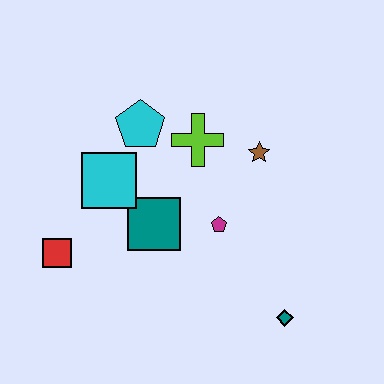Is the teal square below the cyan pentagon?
Yes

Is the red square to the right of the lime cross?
No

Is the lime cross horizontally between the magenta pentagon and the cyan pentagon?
Yes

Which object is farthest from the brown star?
The red square is farthest from the brown star.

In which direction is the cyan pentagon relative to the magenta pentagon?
The cyan pentagon is above the magenta pentagon.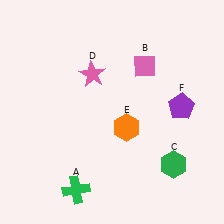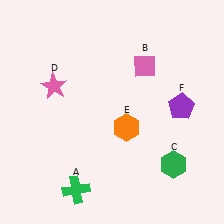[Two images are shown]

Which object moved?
The pink star (D) moved left.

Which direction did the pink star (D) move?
The pink star (D) moved left.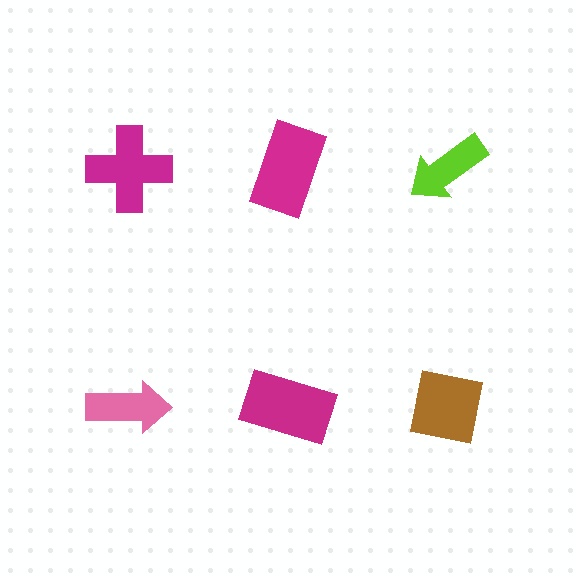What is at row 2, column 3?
A brown square.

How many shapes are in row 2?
3 shapes.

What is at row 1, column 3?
A lime arrow.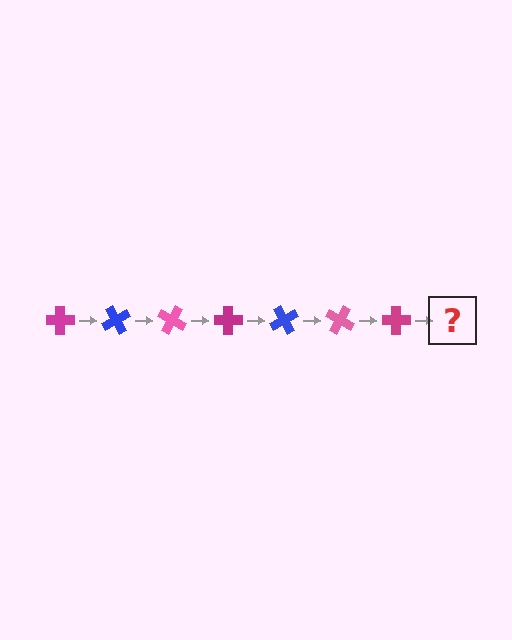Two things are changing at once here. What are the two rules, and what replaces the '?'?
The two rules are that it rotates 60 degrees each step and the color cycles through magenta, blue, and pink. The '?' should be a blue cross, rotated 420 degrees from the start.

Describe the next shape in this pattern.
It should be a blue cross, rotated 420 degrees from the start.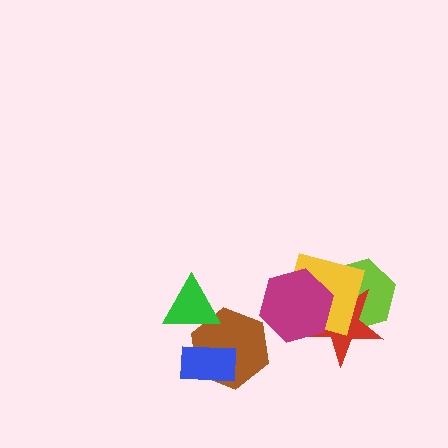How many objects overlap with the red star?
3 objects overlap with the red star.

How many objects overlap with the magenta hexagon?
3 objects overlap with the magenta hexagon.